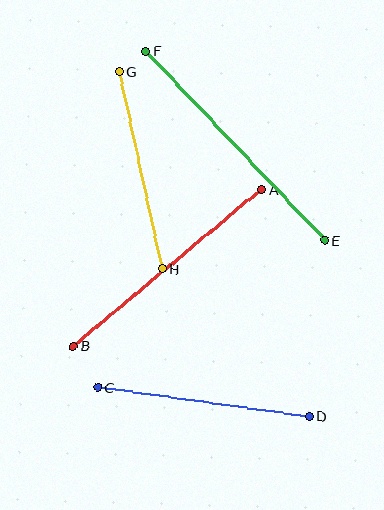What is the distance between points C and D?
The distance is approximately 213 pixels.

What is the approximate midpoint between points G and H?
The midpoint is at approximately (140, 170) pixels.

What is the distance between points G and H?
The distance is approximately 202 pixels.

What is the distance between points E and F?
The distance is approximately 260 pixels.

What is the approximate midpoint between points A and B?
The midpoint is at approximately (167, 268) pixels.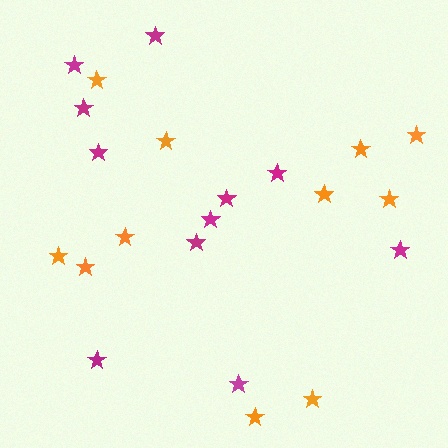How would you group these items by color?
There are 2 groups: one group of orange stars (11) and one group of magenta stars (11).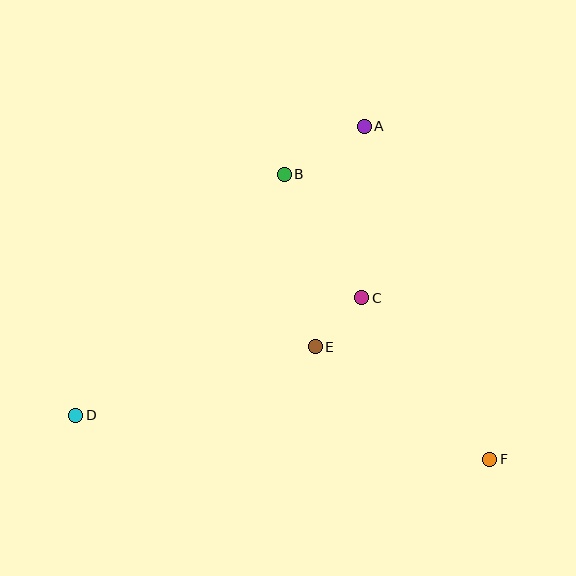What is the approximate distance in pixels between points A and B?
The distance between A and B is approximately 93 pixels.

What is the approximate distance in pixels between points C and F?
The distance between C and F is approximately 206 pixels.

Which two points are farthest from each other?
Points D and F are farthest from each other.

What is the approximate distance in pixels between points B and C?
The distance between B and C is approximately 146 pixels.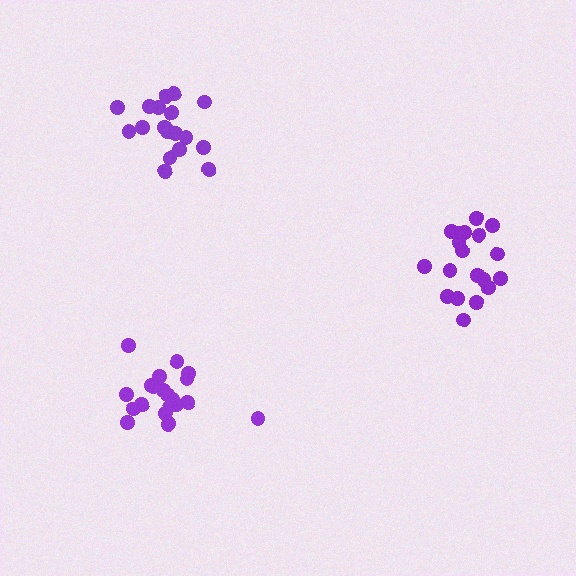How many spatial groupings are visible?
There are 3 spatial groupings.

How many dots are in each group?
Group 1: 21 dots, Group 2: 18 dots, Group 3: 19 dots (58 total).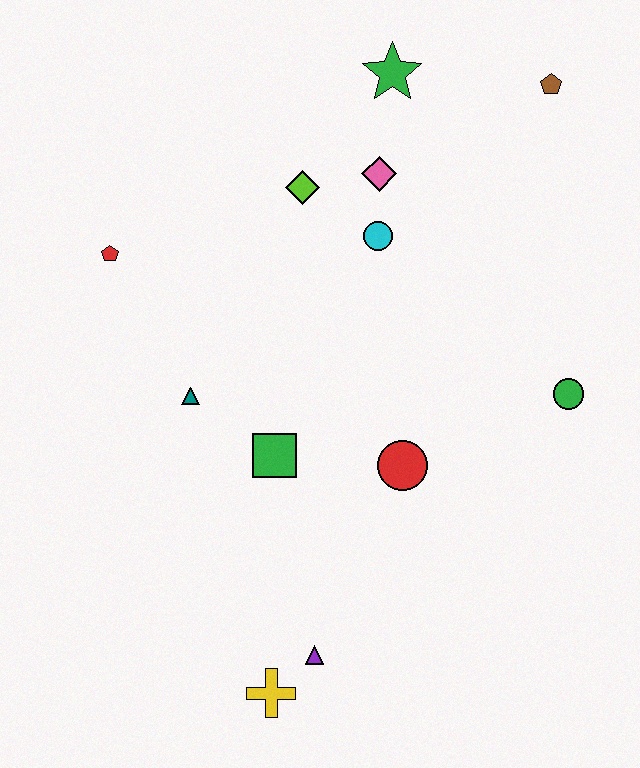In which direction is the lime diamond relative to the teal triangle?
The lime diamond is above the teal triangle.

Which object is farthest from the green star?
The yellow cross is farthest from the green star.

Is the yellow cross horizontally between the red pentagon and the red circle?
Yes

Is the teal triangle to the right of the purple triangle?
No